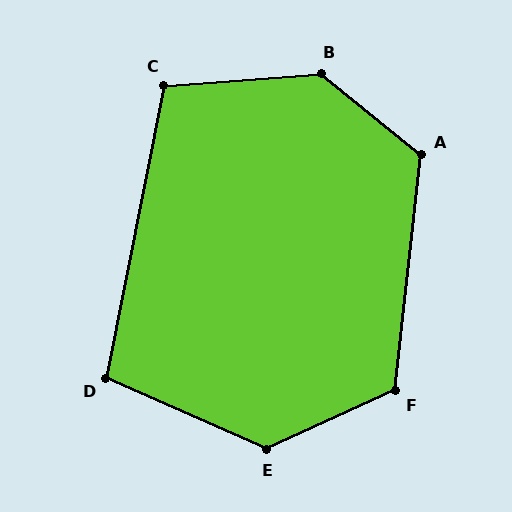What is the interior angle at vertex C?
Approximately 106 degrees (obtuse).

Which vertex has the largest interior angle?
B, at approximately 136 degrees.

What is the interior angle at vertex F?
Approximately 121 degrees (obtuse).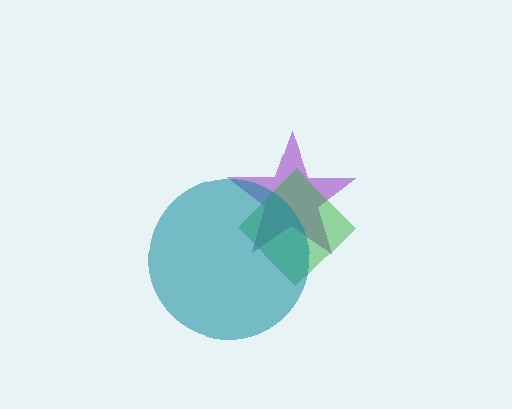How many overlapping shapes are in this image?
There are 3 overlapping shapes in the image.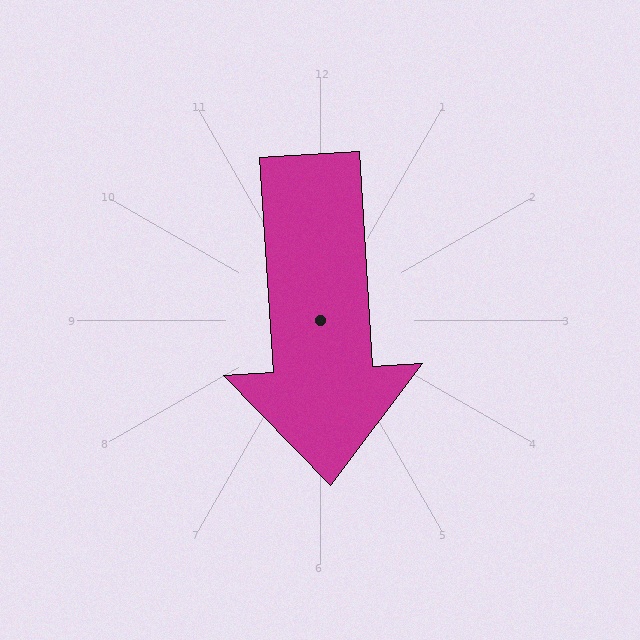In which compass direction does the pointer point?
South.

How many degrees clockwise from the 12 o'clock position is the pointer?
Approximately 176 degrees.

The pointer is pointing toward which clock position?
Roughly 6 o'clock.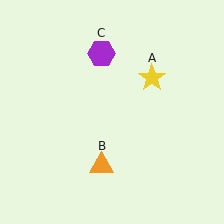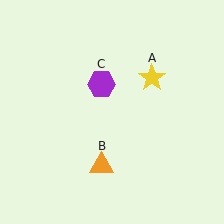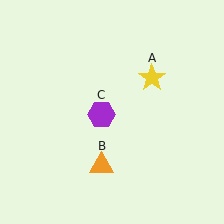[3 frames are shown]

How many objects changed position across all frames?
1 object changed position: purple hexagon (object C).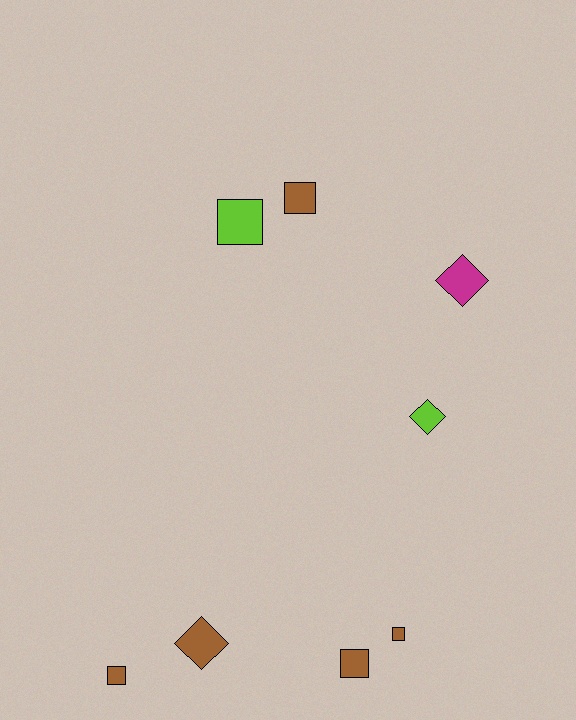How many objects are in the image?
There are 8 objects.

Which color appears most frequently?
Brown, with 5 objects.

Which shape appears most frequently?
Square, with 5 objects.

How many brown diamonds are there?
There is 1 brown diamond.